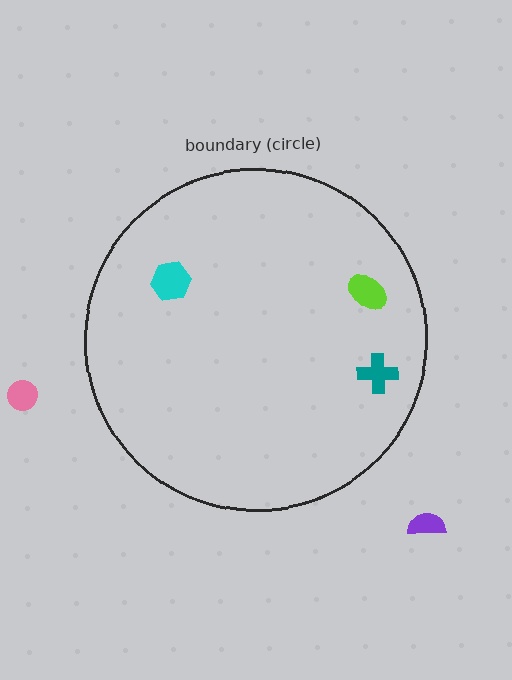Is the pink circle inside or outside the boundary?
Outside.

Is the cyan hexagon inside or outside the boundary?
Inside.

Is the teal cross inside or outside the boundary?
Inside.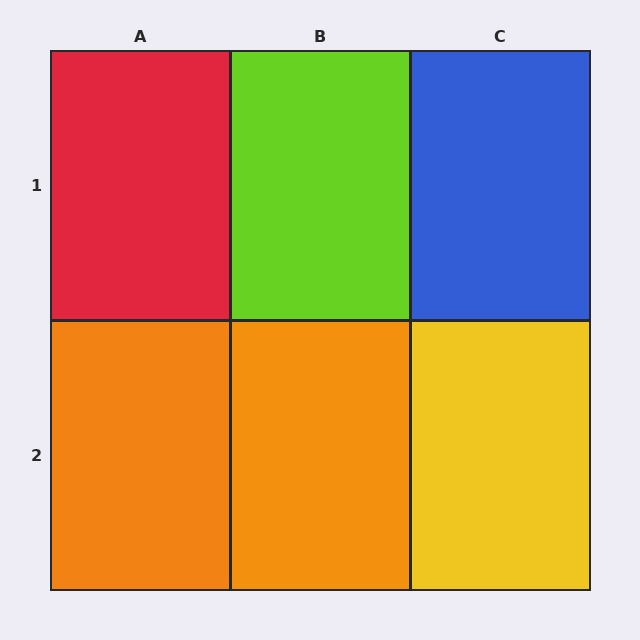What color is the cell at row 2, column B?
Orange.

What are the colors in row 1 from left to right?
Red, lime, blue.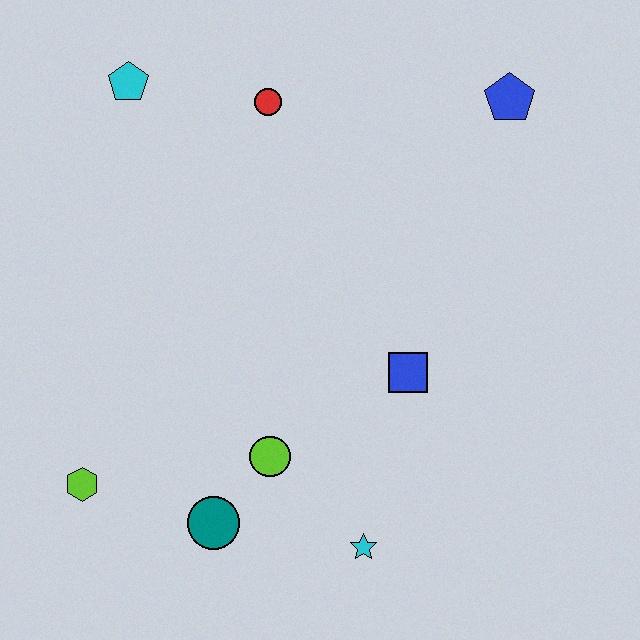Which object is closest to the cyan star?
The lime circle is closest to the cyan star.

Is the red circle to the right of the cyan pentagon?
Yes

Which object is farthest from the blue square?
The cyan pentagon is farthest from the blue square.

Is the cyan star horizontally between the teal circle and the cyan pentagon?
No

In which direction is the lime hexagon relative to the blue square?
The lime hexagon is to the left of the blue square.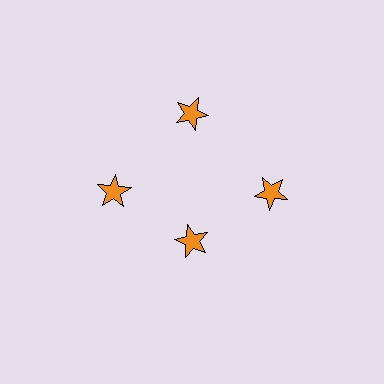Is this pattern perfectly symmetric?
No. The 4 orange stars are arranged in a ring, but one element near the 6 o'clock position is pulled inward toward the center, breaking the 4-fold rotational symmetry.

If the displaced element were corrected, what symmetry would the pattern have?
It would have 4-fold rotational symmetry — the pattern would map onto itself every 90 degrees.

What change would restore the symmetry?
The symmetry would be restored by moving it outward, back onto the ring so that all 4 stars sit at equal angles and equal distance from the center.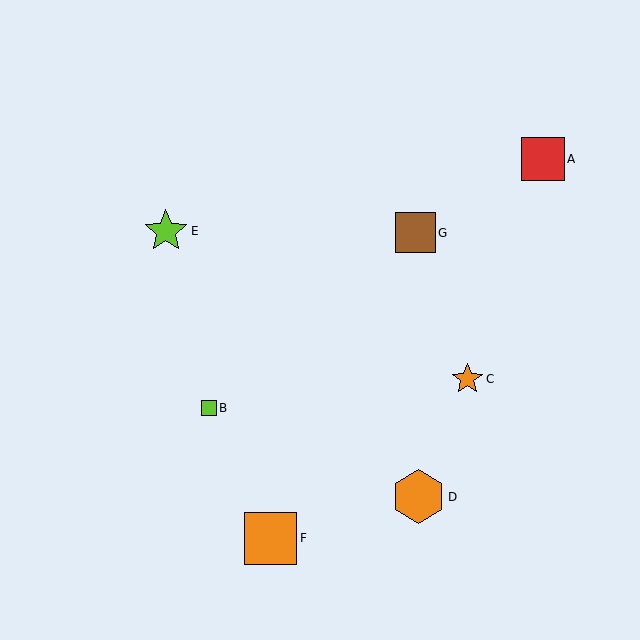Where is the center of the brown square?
The center of the brown square is at (415, 233).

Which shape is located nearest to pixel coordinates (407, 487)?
The orange hexagon (labeled D) at (418, 497) is nearest to that location.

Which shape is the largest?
The orange hexagon (labeled D) is the largest.